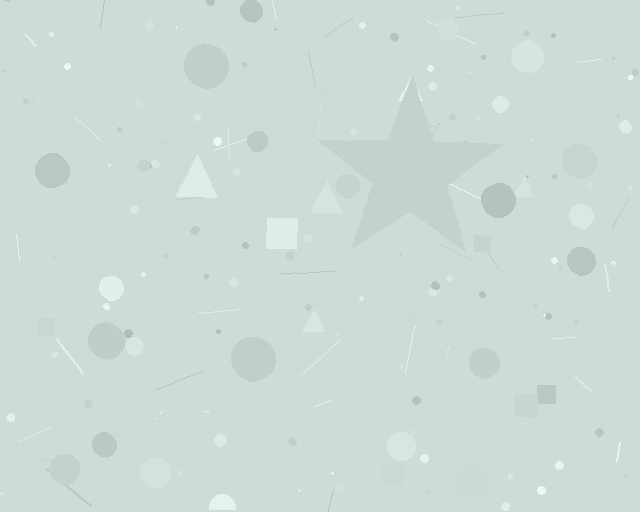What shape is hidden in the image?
A star is hidden in the image.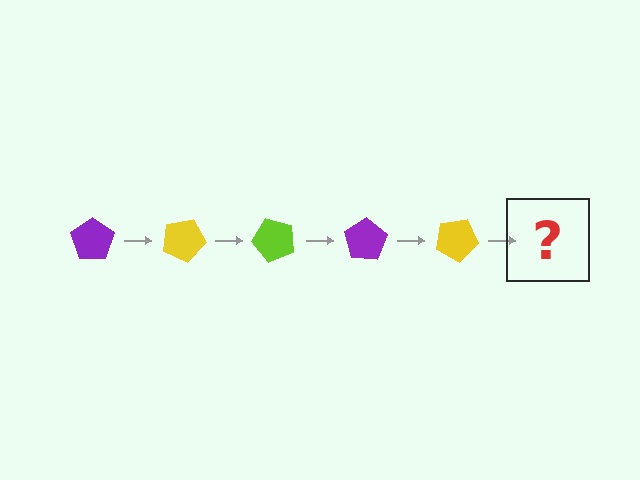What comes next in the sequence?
The next element should be a lime pentagon, rotated 125 degrees from the start.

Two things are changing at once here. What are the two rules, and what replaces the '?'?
The two rules are that it rotates 25 degrees each step and the color cycles through purple, yellow, and lime. The '?' should be a lime pentagon, rotated 125 degrees from the start.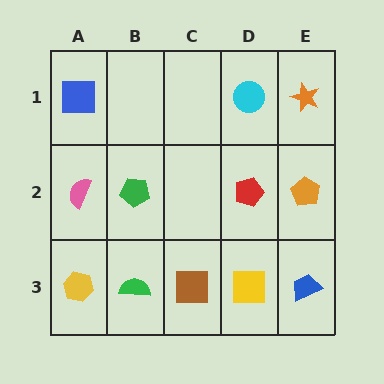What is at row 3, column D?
A yellow square.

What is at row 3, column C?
A brown square.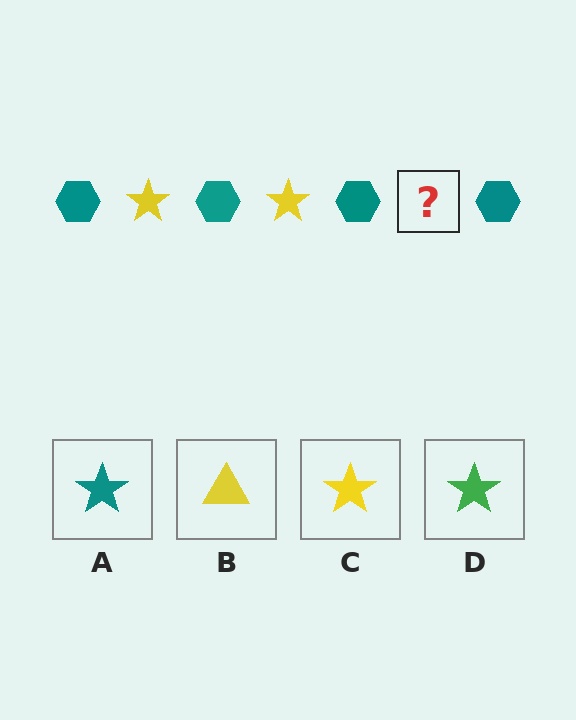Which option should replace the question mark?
Option C.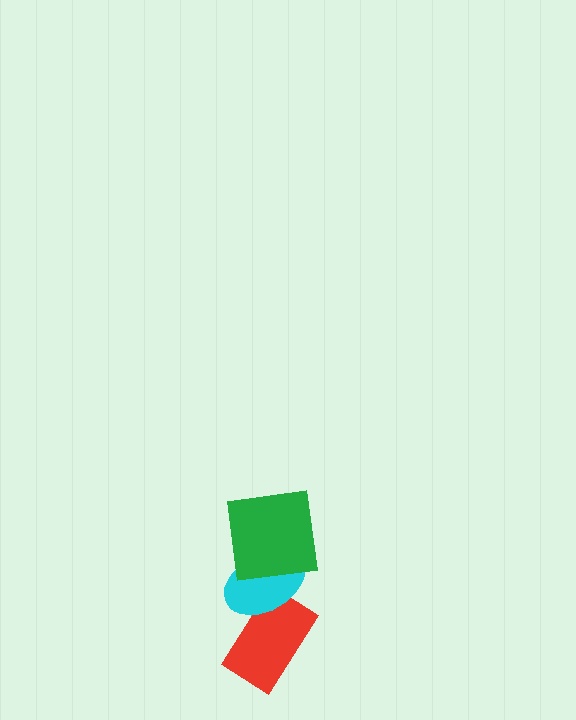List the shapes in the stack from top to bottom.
From top to bottom: the green square, the cyan ellipse, the red rectangle.